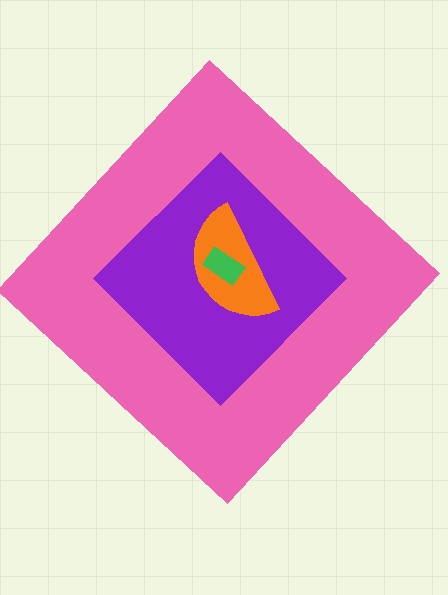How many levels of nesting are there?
4.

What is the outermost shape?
The pink diamond.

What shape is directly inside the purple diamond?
The orange semicircle.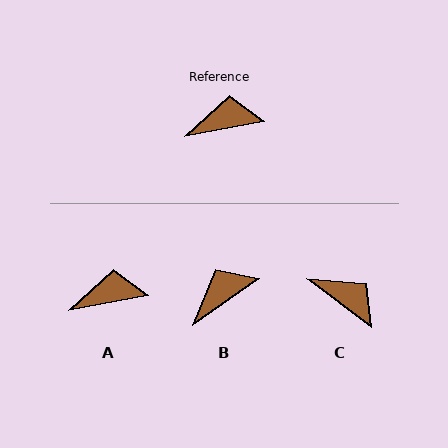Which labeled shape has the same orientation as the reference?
A.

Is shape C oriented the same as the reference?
No, it is off by about 47 degrees.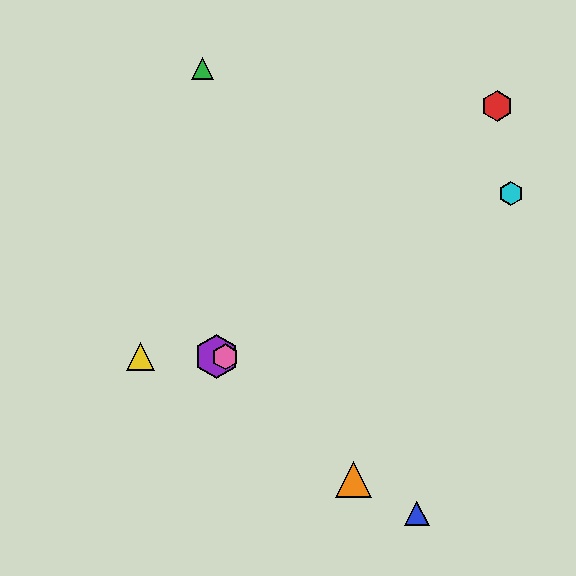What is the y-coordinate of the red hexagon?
The red hexagon is at y≈106.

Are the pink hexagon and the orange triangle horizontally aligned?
No, the pink hexagon is at y≈357 and the orange triangle is at y≈480.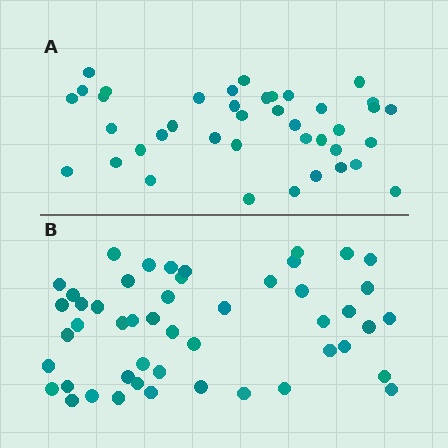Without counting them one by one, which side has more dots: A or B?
Region B (the bottom region) has more dots.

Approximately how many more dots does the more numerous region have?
Region B has roughly 8 or so more dots than region A.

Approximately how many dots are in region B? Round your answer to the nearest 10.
About 50 dots. (The exact count is 49, which rounds to 50.)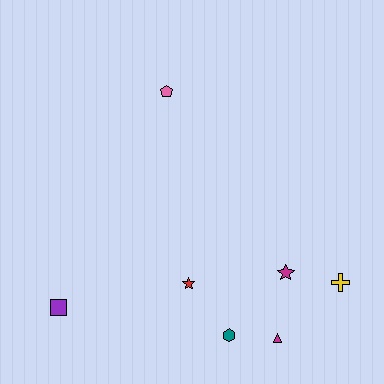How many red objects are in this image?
There is 1 red object.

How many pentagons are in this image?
There is 1 pentagon.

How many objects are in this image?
There are 7 objects.